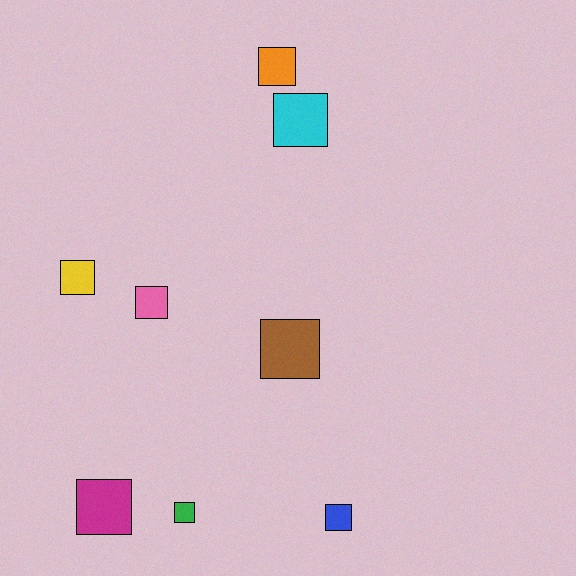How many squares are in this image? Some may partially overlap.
There are 8 squares.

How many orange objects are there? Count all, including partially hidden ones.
There is 1 orange object.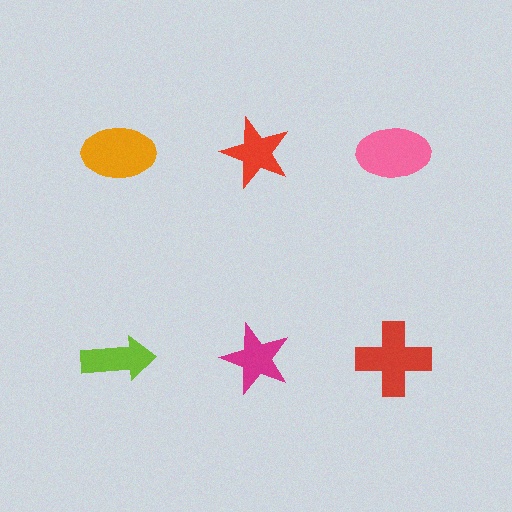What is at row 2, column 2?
A magenta star.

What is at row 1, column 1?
An orange ellipse.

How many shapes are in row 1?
3 shapes.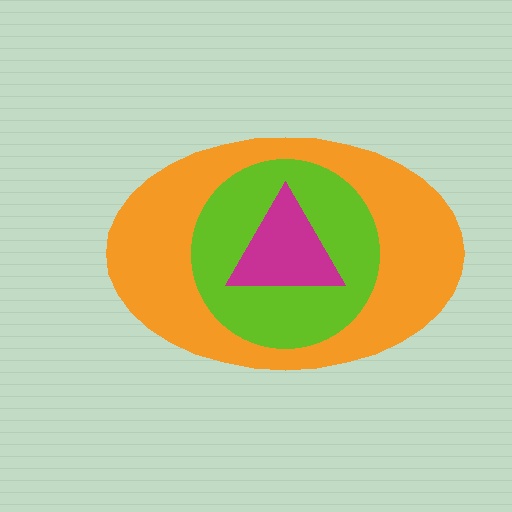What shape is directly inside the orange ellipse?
The lime circle.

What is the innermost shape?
The magenta triangle.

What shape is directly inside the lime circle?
The magenta triangle.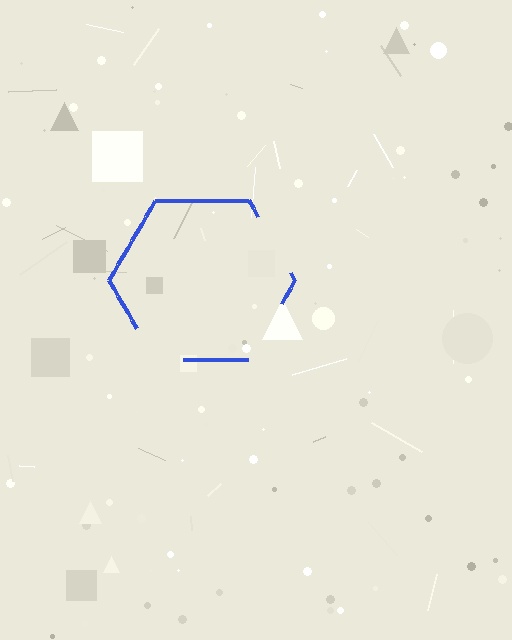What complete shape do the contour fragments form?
The contour fragments form a hexagon.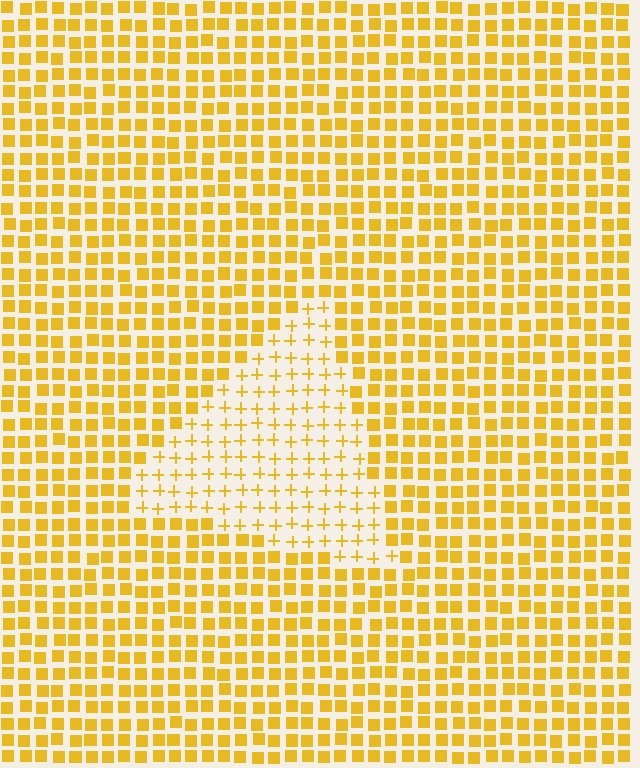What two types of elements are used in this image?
The image uses plus signs inside the triangle region and squares outside it.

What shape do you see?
I see a triangle.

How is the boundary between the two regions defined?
The boundary is defined by a change in element shape: plus signs inside vs. squares outside. All elements share the same color and spacing.